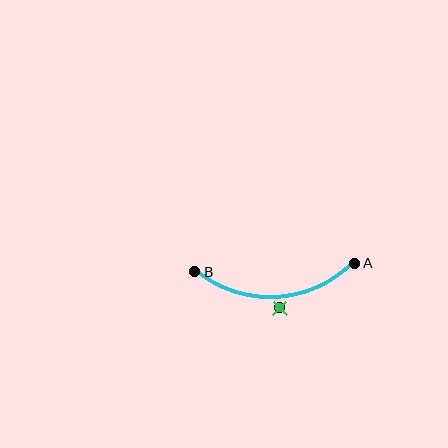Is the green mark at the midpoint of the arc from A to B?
No — the green mark does not lie on the arc at all. It sits slightly outside the curve.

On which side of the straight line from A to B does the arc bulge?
The arc bulges below the straight line connecting A and B.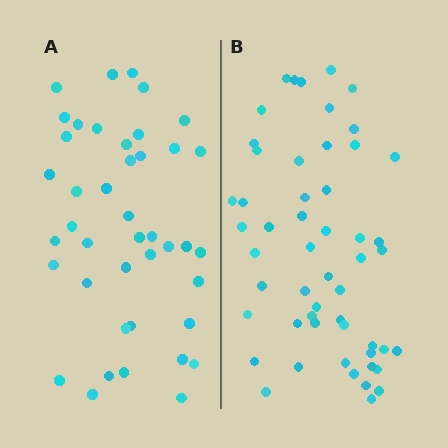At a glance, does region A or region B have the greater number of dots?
Region B (the right region) has more dots.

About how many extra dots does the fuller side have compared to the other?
Region B has roughly 12 or so more dots than region A.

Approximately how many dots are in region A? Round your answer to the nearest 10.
About 40 dots. (The exact count is 42, which rounds to 40.)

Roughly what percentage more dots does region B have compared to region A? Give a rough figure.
About 25% more.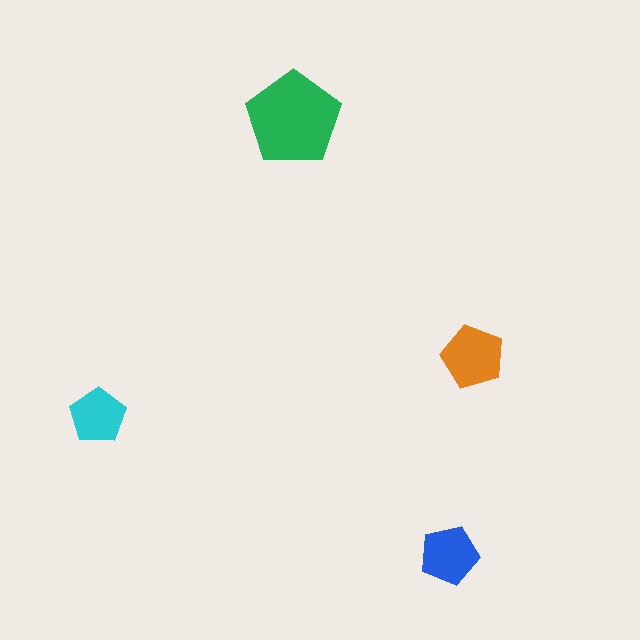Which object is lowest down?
The blue pentagon is bottommost.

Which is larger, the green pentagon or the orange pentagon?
The green one.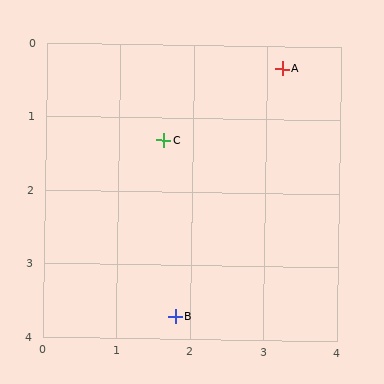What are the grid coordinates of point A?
Point A is at approximately (3.2, 0.3).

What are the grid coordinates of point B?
Point B is at approximately (1.8, 3.7).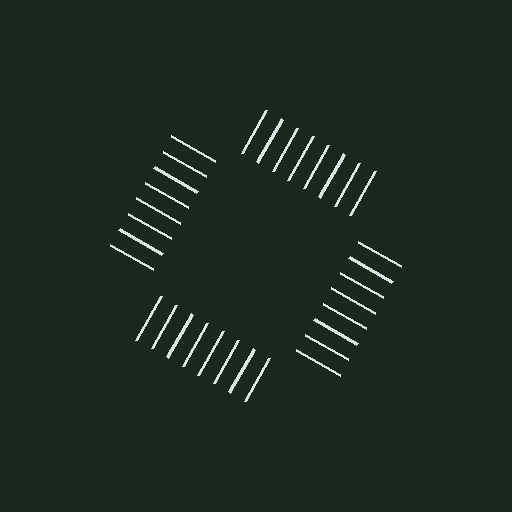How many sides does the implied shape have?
4 sides — the line-ends trace a square.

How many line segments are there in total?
32 — 8 along each of the 4 edges.